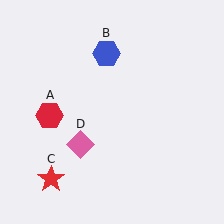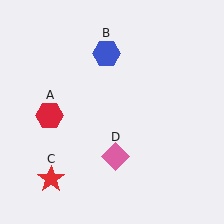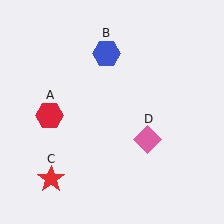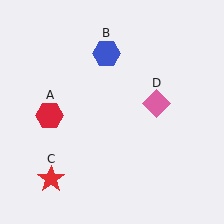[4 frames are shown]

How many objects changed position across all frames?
1 object changed position: pink diamond (object D).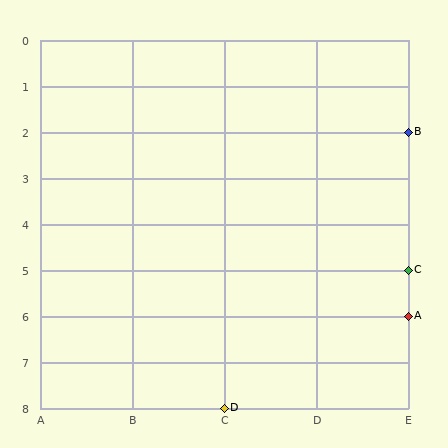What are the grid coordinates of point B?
Point B is at grid coordinates (E, 2).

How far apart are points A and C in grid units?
Points A and C are 1 row apart.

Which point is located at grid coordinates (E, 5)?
Point C is at (E, 5).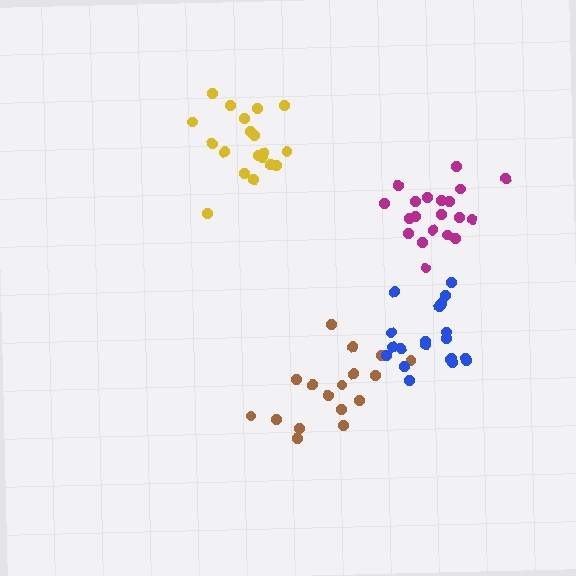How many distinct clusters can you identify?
There are 4 distinct clusters.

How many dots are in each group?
Group 1: 20 dots, Group 2: 19 dots, Group 3: 17 dots, Group 4: 20 dots (76 total).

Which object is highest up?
The yellow cluster is topmost.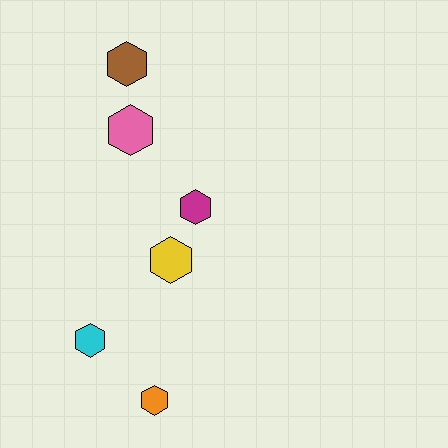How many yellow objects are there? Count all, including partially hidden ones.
There is 1 yellow object.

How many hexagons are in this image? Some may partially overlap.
There are 6 hexagons.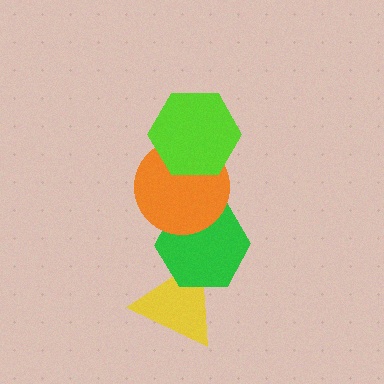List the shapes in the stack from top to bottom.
From top to bottom: the lime hexagon, the orange circle, the green hexagon, the yellow triangle.